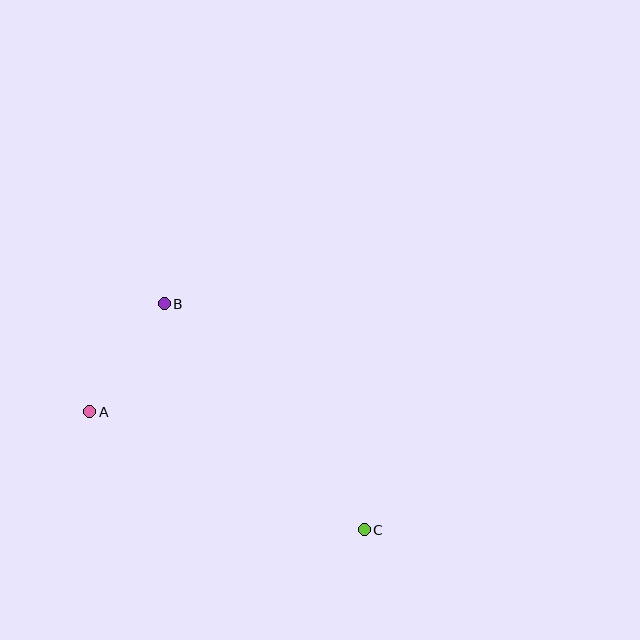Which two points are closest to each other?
Points A and B are closest to each other.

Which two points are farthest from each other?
Points B and C are farthest from each other.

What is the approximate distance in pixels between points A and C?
The distance between A and C is approximately 299 pixels.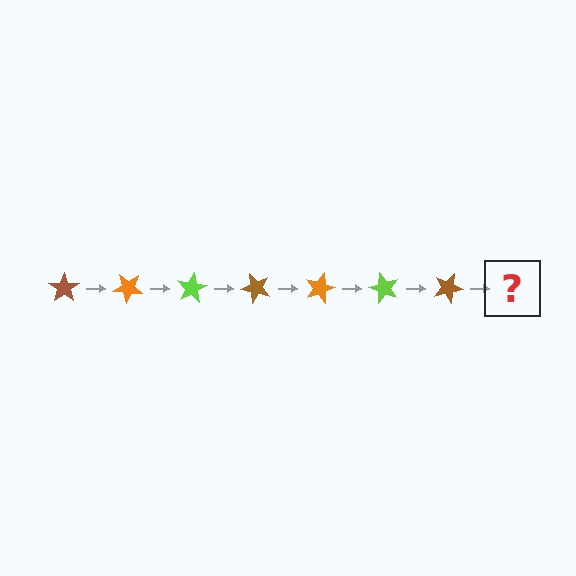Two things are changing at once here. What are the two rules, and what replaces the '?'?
The two rules are that it rotates 40 degrees each step and the color cycles through brown, orange, and lime. The '?' should be an orange star, rotated 280 degrees from the start.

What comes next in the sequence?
The next element should be an orange star, rotated 280 degrees from the start.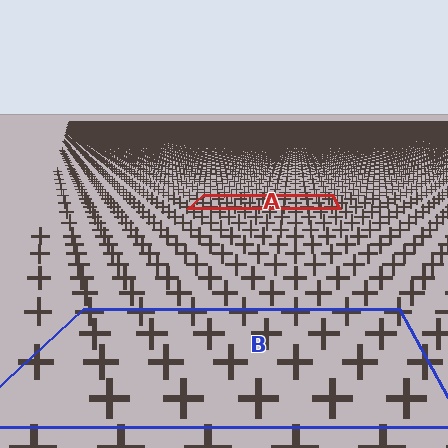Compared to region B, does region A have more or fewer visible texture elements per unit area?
Region A has more texture elements per unit area — they are packed more densely because it is farther away.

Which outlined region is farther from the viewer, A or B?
Region A is farther from the viewer — the texture elements inside it appear smaller and more densely packed.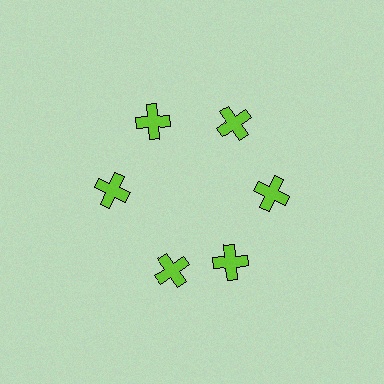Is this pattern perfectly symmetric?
No. The 6 lime crosses are arranged in a ring, but one element near the 7 o'clock position is rotated out of alignment along the ring, breaking the 6-fold rotational symmetry.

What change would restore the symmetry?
The symmetry would be restored by rotating it back into even spacing with its neighbors so that all 6 crosses sit at equal angles and equal distance from the center.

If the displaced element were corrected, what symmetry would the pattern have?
It would have 6-fold rotational symmetry — the pattern would map onto itself every 60 degrees.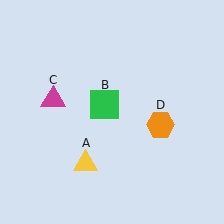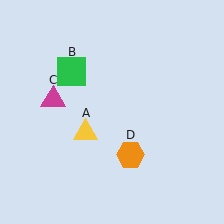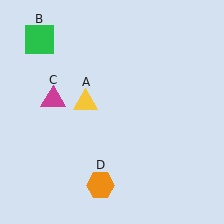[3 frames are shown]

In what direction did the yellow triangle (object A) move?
The yellow triangle (object A) moved up.